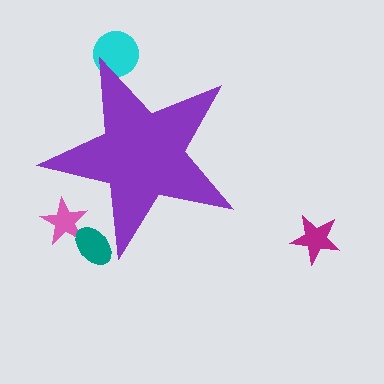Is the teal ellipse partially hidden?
Yes, the teal ellipse is partially hidden behind the purple star.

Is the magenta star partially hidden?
No, the magenta star is fully visible.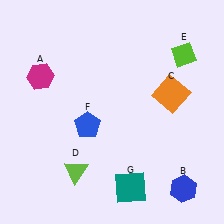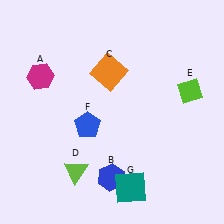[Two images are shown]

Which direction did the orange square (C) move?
The orange square (C) moved left.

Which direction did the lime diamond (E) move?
The lime diamond (E) moved down.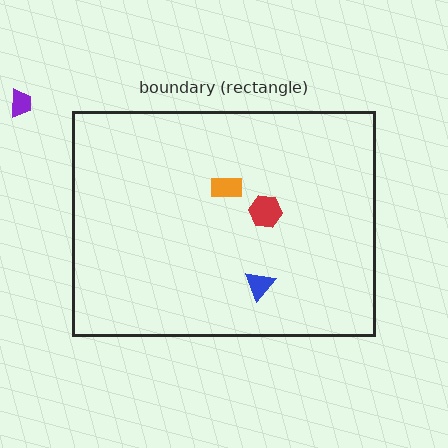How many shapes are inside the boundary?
3 inside, 1 outside.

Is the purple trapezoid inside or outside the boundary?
Outside.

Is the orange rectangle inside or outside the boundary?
Inside.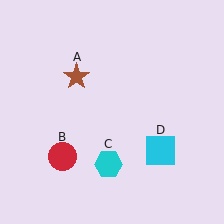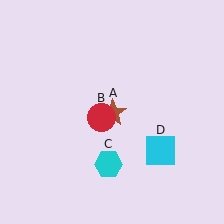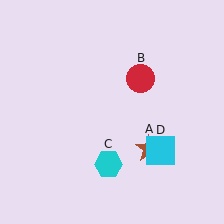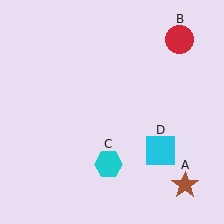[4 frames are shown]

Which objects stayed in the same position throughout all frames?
Cyan hexagon (object C) and cyan square (object D) remained stationary.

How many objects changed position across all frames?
2 objects changed position: brown star (object A), red circle (object B).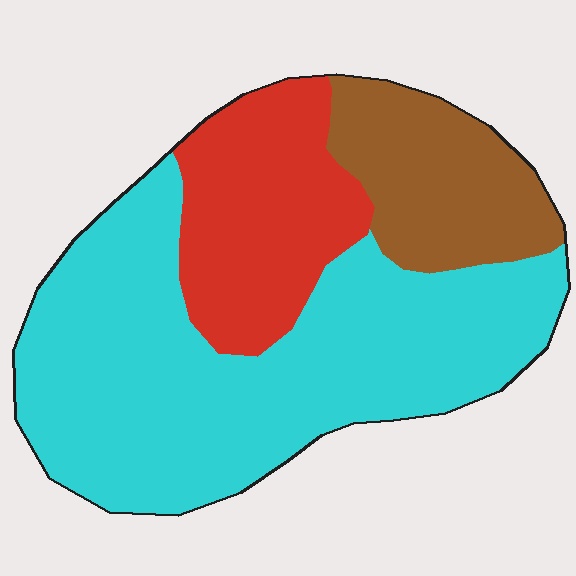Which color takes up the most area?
Cyan, at roughly 60%.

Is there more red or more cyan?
Cyan.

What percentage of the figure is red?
Red covers about 25% of the figure.